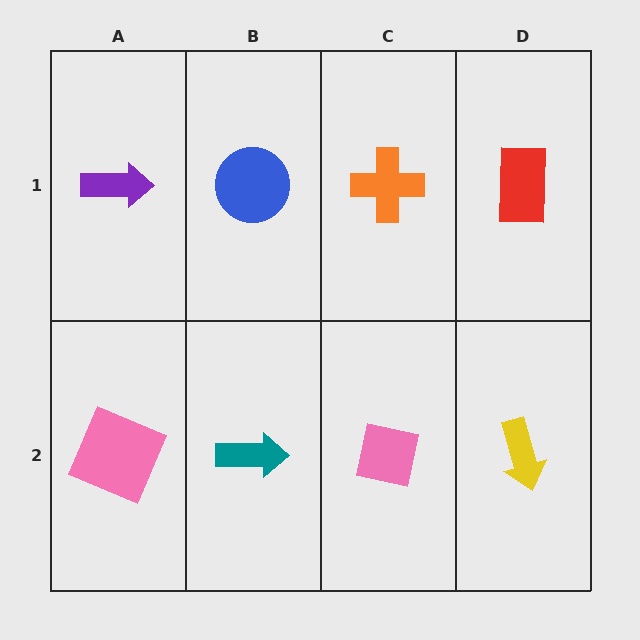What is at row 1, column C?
An orange cross.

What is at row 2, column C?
A pink square.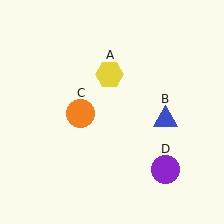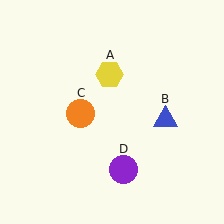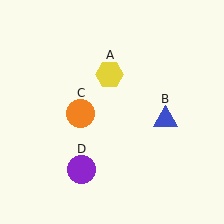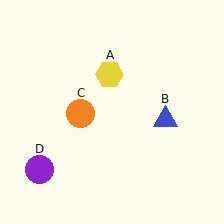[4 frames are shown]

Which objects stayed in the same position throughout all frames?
Yellow hexagon (object A) and blue triangle (object B) and orange circle (object C) remained stationary.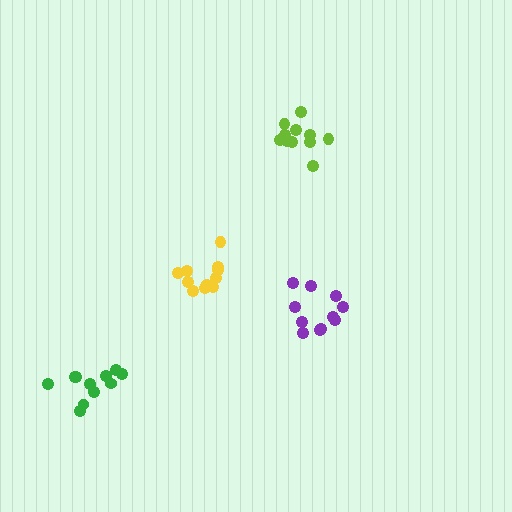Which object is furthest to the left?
The green cluster is leftmost.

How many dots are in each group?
Group 1: 11 dots, Group 2: 11 dots, Group 3: 11 dots, Group 4: 11 dots (44 total).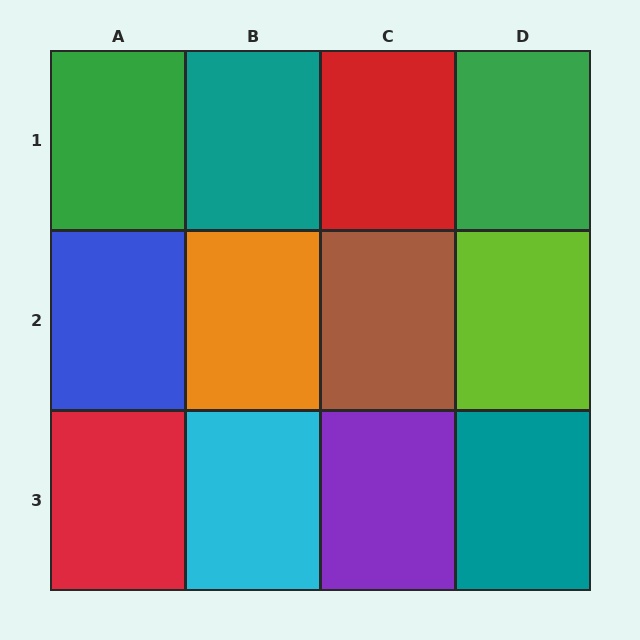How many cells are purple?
1 cell is purple.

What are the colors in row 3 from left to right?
Red, cyan, purple, teal.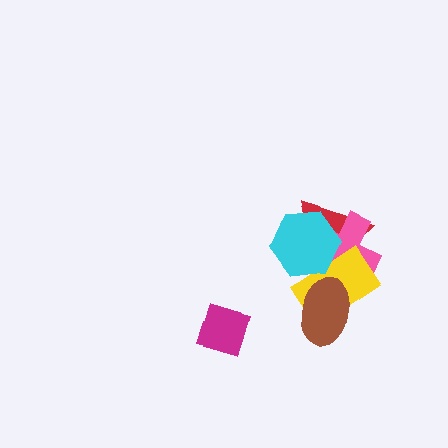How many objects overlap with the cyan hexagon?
3 objects overlap with the cyan hexagon.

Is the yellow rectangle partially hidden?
Yes, it is partially covered by another shape.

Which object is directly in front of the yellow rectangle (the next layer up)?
The brown ellipse is directly in front of the yellow rectangle.